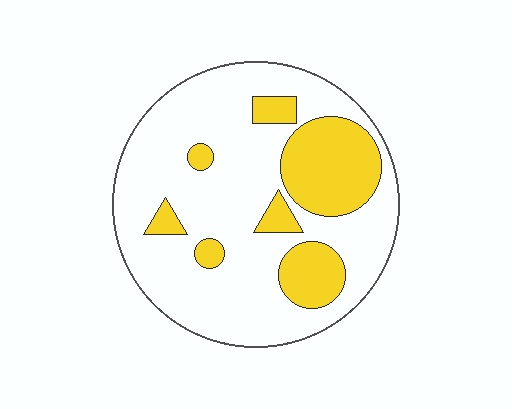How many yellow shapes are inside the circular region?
7.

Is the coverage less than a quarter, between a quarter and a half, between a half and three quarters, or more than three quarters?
Between a quarter and a half.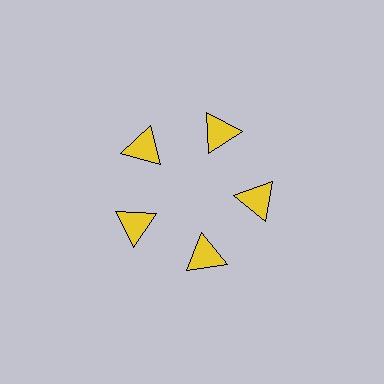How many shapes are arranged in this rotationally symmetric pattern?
There are 5 shapes, arranged in 5 groups of 1.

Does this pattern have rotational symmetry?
Yes, this pattern has 5-fold rotational symmetry. It looks the same after rotating 72 degrees around the center.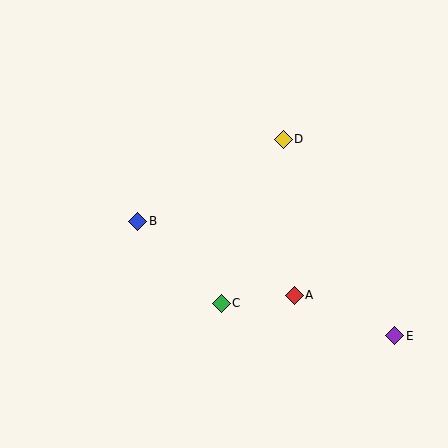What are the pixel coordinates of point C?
Point C is at (221, 303).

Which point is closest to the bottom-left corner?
Point C is closest to the bottom-left corner.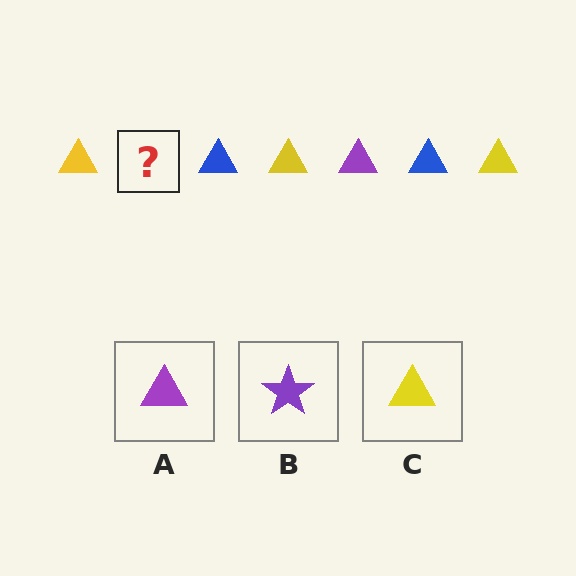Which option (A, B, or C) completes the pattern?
A.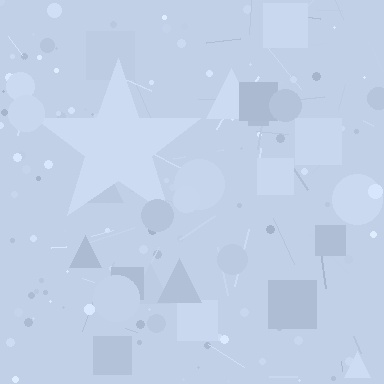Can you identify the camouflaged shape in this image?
The camouflaged shape is a star.